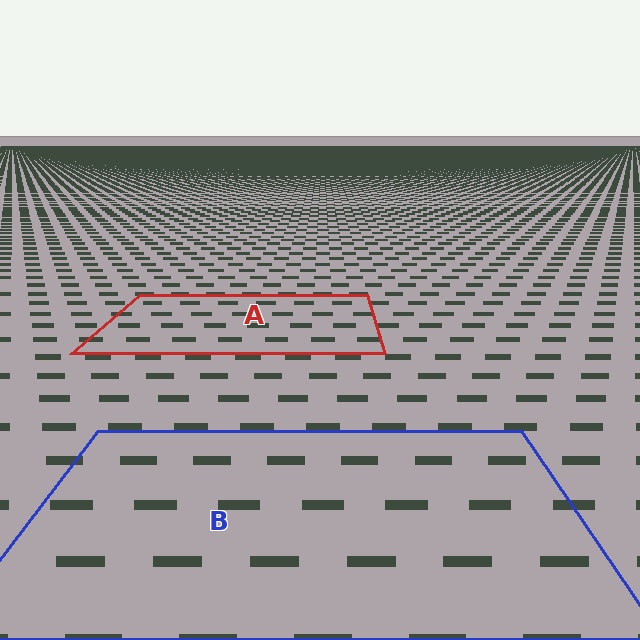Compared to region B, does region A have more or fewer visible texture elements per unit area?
Region A has more texture elements per unit area — they are packed more densely because it is farther away.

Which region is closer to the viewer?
Region B is closer. The texture elements there are larger and more spread out.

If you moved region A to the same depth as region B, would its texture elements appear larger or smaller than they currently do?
They would appear larger. At a closer depth, the same texture elements are projected at a bigger on-screen size.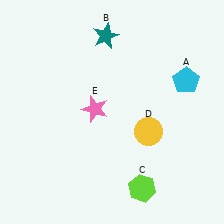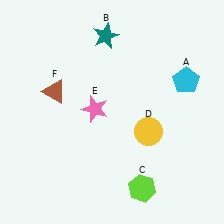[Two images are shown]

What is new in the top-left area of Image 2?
A brown triangle (F) was added in the top-left area of Image 2.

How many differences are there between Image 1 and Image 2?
There is 1 difference between the two images.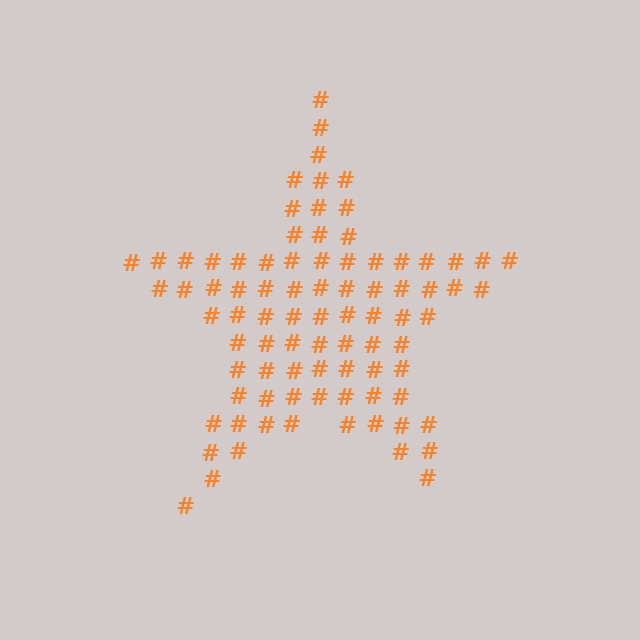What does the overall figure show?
The overall figure shows a star.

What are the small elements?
The small elements are hash symbols.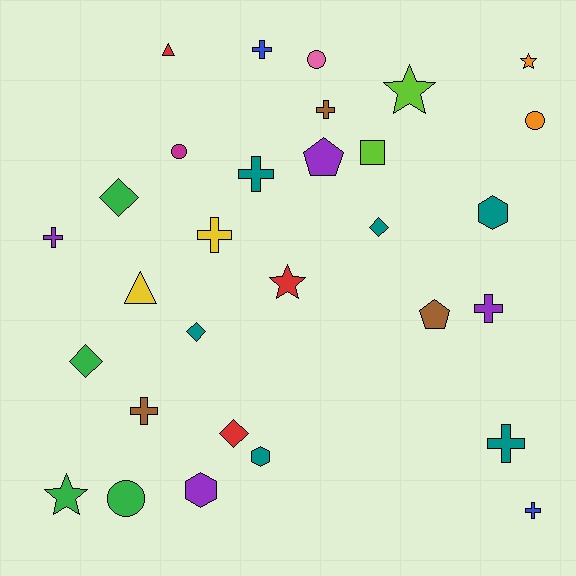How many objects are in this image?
There are 30 objects.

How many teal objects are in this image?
There are 6 teal objects.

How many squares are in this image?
There is 1 square.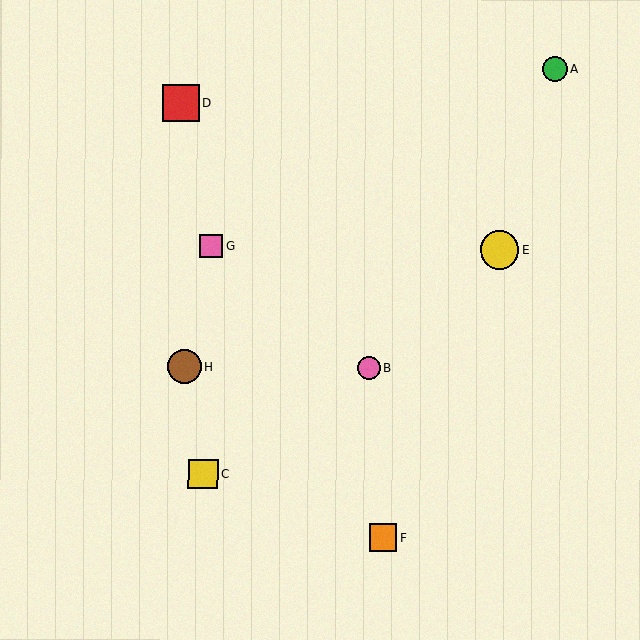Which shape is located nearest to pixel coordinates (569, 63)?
The green circle (labeled A) at (555, 69) is nearest to that location.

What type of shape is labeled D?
Shape D is a red square.